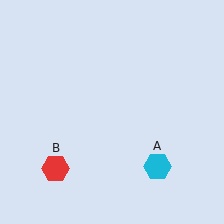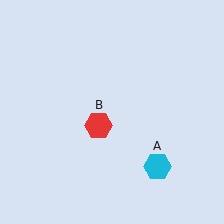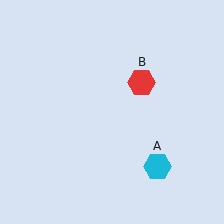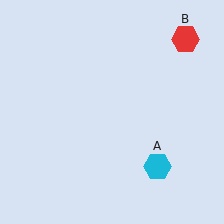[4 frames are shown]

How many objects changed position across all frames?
1 object changed position: red hexagon (object B).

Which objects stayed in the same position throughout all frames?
Cyan hexagon (object A) remained stationary.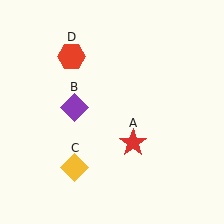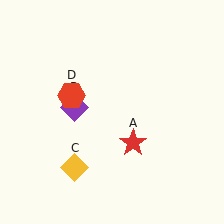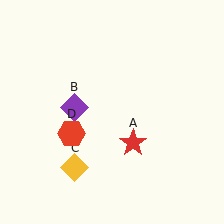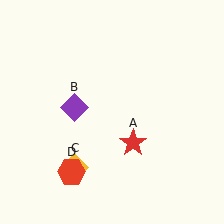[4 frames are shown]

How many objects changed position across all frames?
1 object changed position: red hexagon (object D).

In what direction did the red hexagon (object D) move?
The red hexagon (object D) moved down.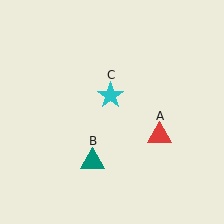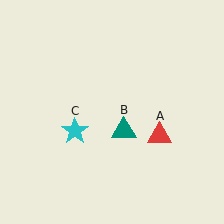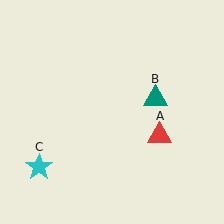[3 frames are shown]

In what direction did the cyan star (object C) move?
The cyan star (object C) moved down and to the left.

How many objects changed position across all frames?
2 objects changed position: teal triangle (object B), cyan star (object C).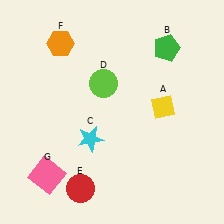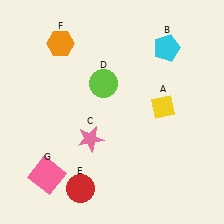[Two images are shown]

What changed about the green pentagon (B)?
In Image 1, B is green. In Image 2, it changed to cyan.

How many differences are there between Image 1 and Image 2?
There are 2 differences between the two images.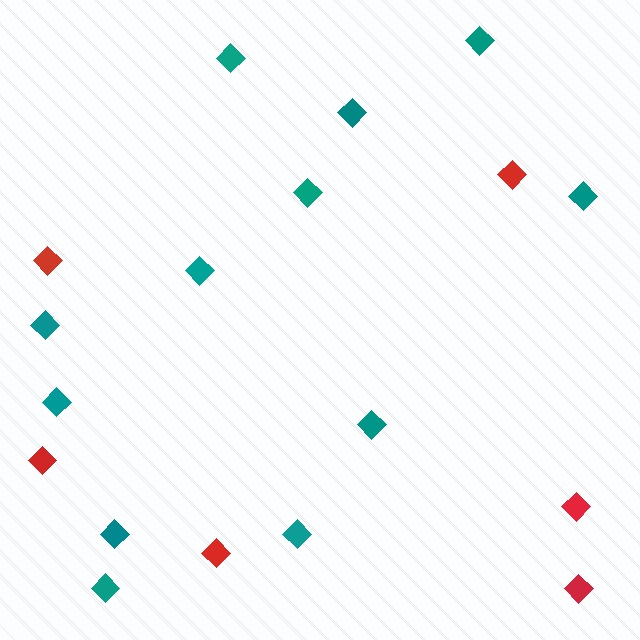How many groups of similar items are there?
There are 2 groups: one group of teal diamonds (12) and one group of red diamonds (6).